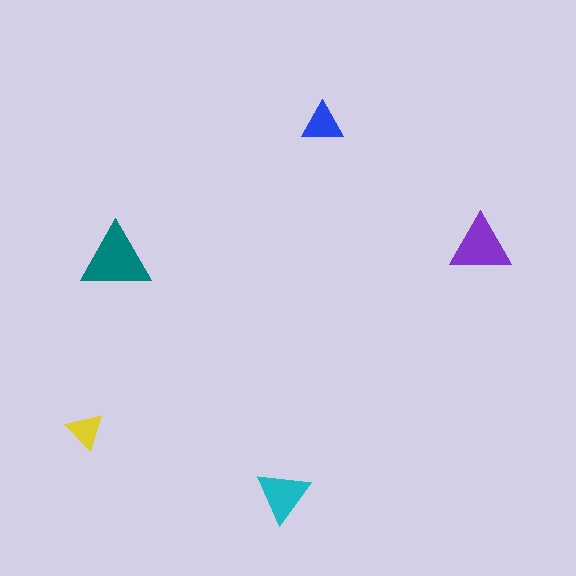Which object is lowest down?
The cyan triangle is bottommost.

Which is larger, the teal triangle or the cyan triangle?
The teal one.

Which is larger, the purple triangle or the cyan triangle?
The purple one.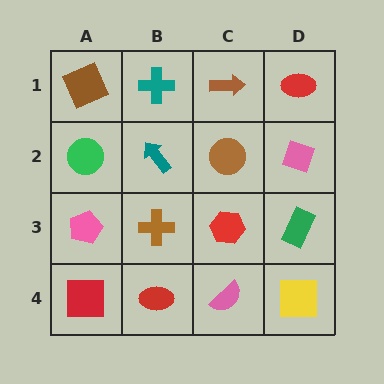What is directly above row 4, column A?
A pink pentagon.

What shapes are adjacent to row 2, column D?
A red ellipse (row 1, column D), a green rectangle (row 3, column D), a brown circle (row 2, column C).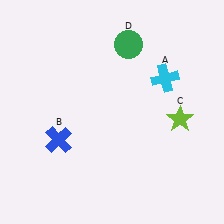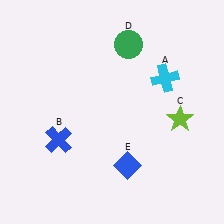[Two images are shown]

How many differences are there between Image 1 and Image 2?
There is 1 difference between the two images.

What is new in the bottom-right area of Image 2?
A blue diamond (E) was added in the bottom-right area of Image 2.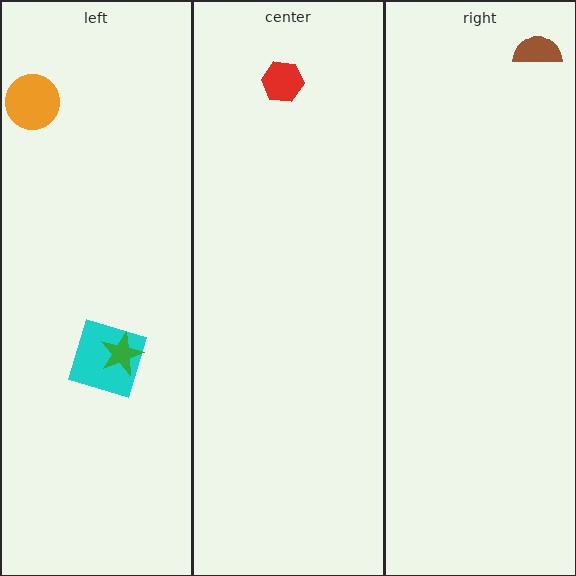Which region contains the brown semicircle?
The right region.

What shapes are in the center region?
The red hexagon.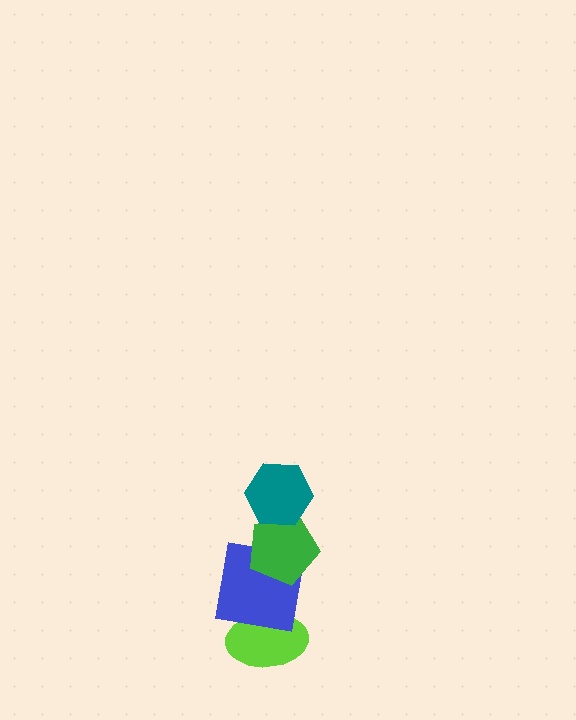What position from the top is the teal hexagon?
The teal hexagon is 1st from the top.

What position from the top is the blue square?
The blue square is 3rd from the top.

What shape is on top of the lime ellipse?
The blue square is on top of the lime ellipse.